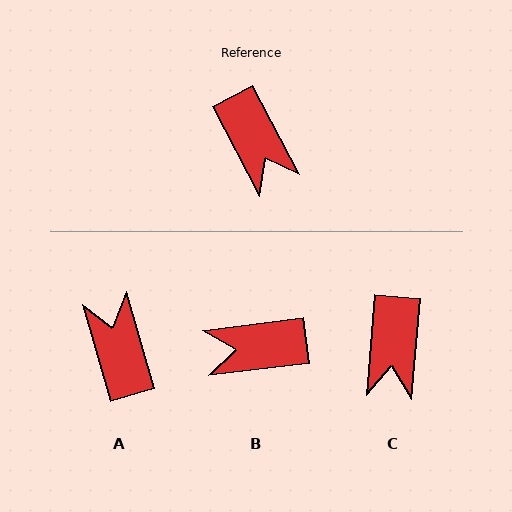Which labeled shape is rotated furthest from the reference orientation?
A, about 168 degrees away.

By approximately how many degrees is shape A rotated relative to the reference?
Approximately 168 degrees counter-clockwise.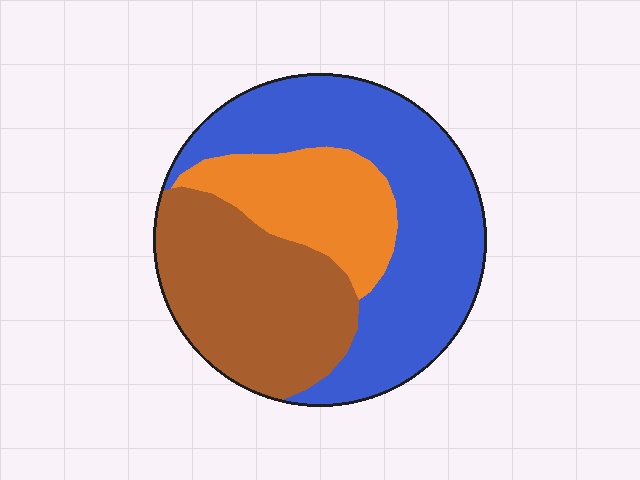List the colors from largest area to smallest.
From largest to smallest: blue, brown, orange.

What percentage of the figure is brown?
Brown covers 33% of the figure.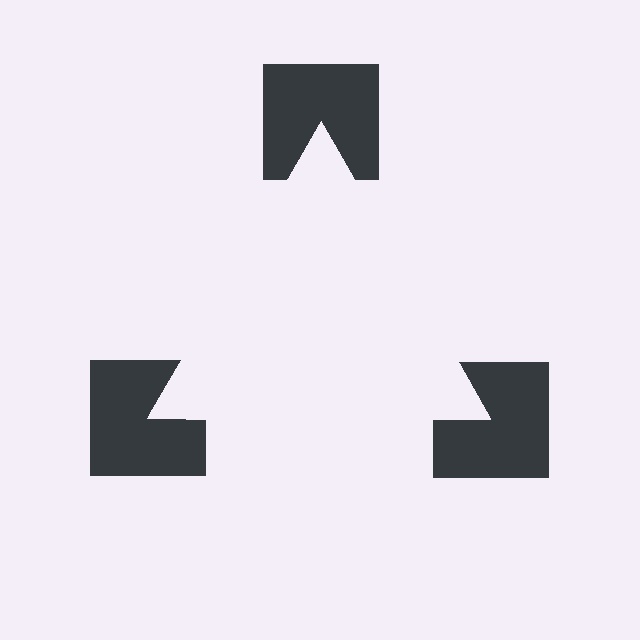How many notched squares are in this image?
There are 3 — one at each vertex of the illusory triangle.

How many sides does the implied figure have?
3 sides.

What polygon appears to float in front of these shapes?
An illusory triangle — its edges are inferred from the aligned wedge cuts in the notched squares, not physically drawn.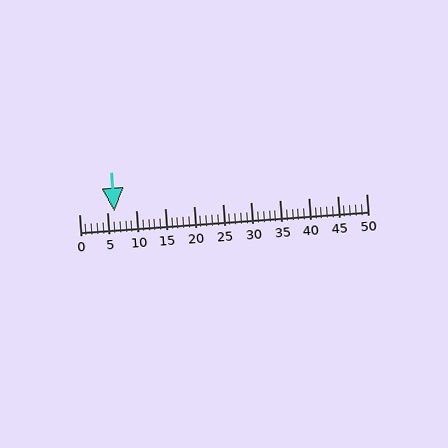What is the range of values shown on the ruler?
The ruler shows values from 0 to 50.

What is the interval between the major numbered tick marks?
The major tick marks are spaced 5 units apart.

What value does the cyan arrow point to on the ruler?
The cyan arrow points to approximately 6.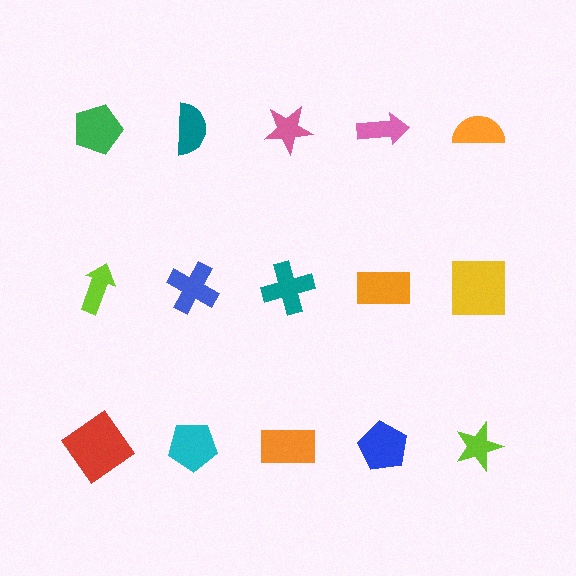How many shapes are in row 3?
5 shapes.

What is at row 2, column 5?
A yellow square.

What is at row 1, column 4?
A pink arrow.